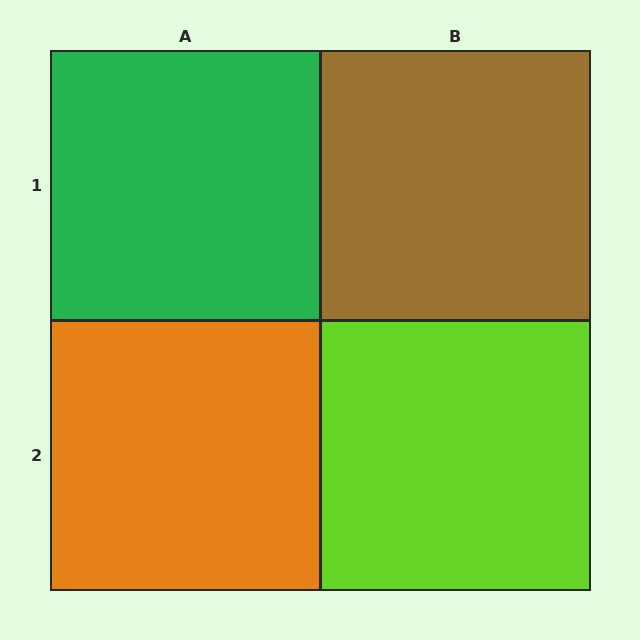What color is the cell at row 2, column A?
Orange.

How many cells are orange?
1 cell is orange.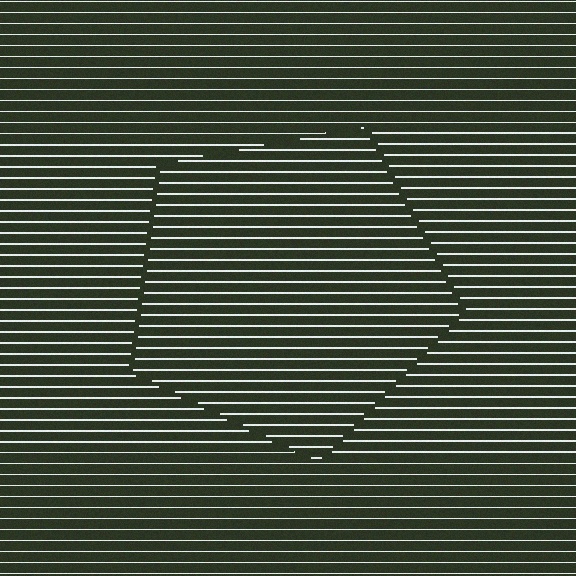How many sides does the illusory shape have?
5 sides — the line-ends trace a pentagon.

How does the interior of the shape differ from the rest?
The interior of the shape contains the same grating, shifted by half a period — the contour is defined by the phase discontinuity where line-ends from the inner and outer gratings abut.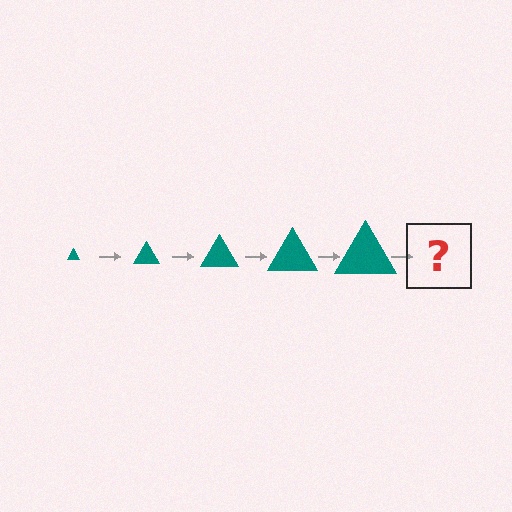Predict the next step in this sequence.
The next step is a teal triangle, larger than the previous one.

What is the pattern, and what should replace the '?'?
The pattern is that the triangle gets progressively larger each step. The '?' should be a teal triangle, larger than the previous one.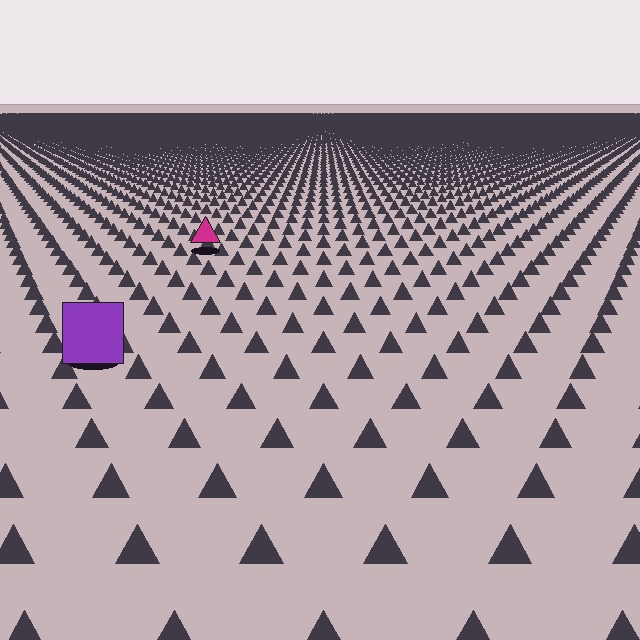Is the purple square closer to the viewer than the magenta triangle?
Yes. The purple square is closer — you can tell from the texture gradient: the ground texture is coarser near it.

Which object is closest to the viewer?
The purple square is closest. The texture marks near it are larger and more spread out.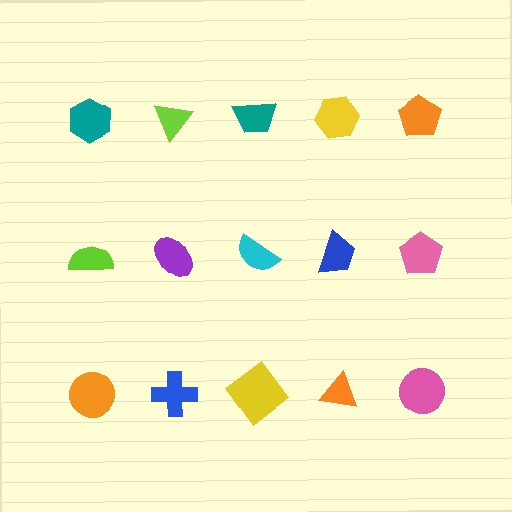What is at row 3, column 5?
A pink circle.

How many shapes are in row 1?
5 shapes.